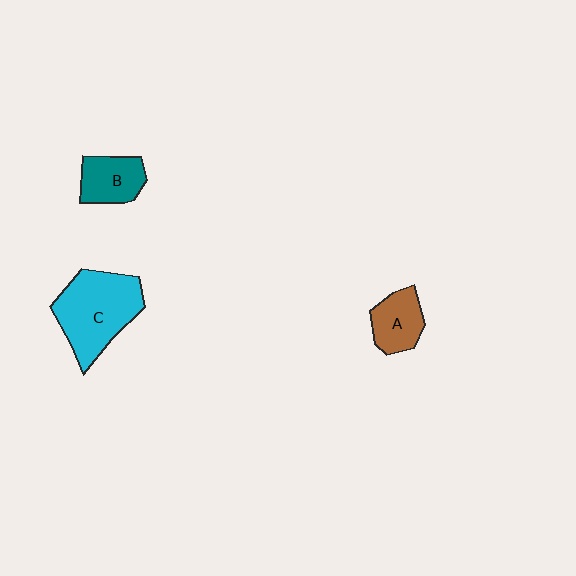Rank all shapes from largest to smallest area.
From largest to smallest: C (cyan), B (teal), A (brown).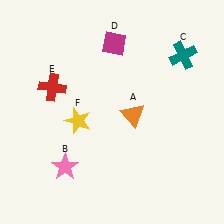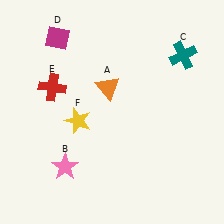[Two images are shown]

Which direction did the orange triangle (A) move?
The orange triangle (A) moved up.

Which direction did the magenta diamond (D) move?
The magenta diamond (D) moved left.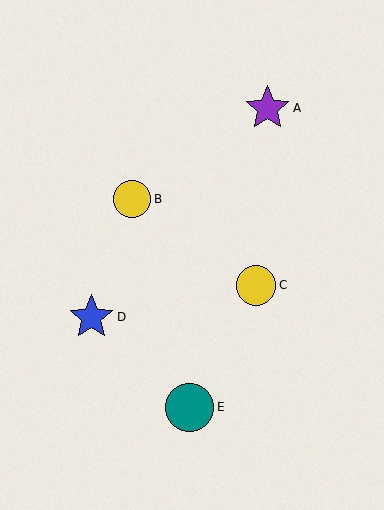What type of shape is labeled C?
Shape C is a yellow circle.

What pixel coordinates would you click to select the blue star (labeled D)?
Click at (91, 317) to select the blue star D.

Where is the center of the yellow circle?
The center of the yellow circle is at (256, 285).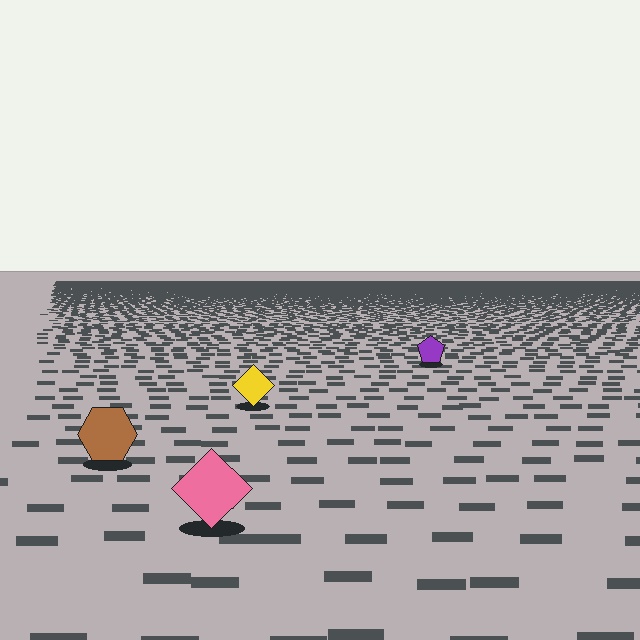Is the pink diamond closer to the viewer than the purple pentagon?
Yes. The pink diamond is closer — you can tell from the texture gradient: the ground texture is coarser near it.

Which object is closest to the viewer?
The pink diamond is closest. The texture marks near it are larger and more spread out.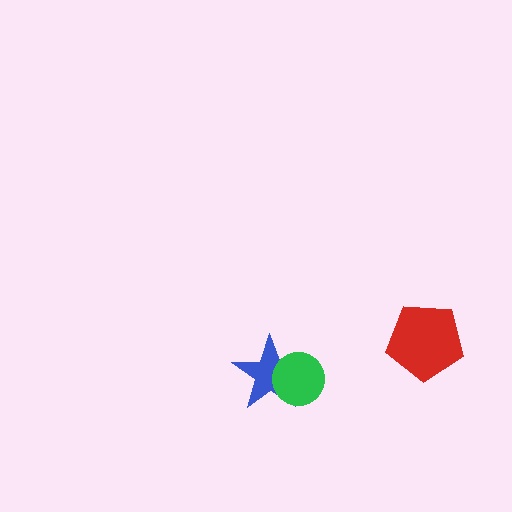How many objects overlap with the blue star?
1 object overlaps with the blue star.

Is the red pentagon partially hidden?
No, no other shape covers it.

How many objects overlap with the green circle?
1 object overlaps with the green circle.